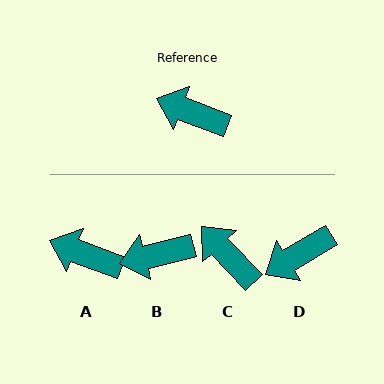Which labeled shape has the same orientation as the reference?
A.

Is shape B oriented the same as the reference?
No, it is off by about 35 degrees.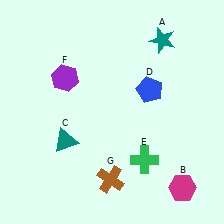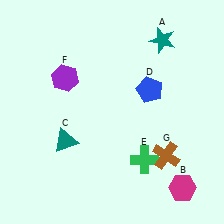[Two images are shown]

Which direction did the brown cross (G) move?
The brown cross (G) moved right.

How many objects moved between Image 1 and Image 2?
1 object moved between the two images.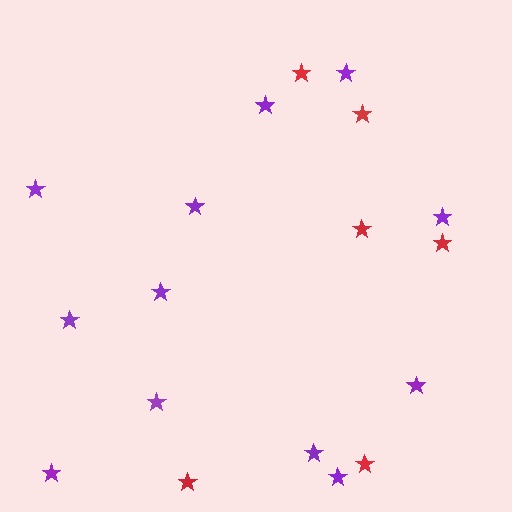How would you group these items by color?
There are 2 groups: one group of red stars (6) and one group of purple stars (12).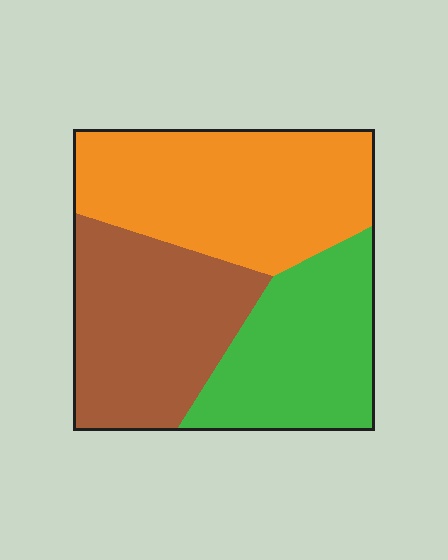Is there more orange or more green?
Orange.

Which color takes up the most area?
Orange, at roughly 40%.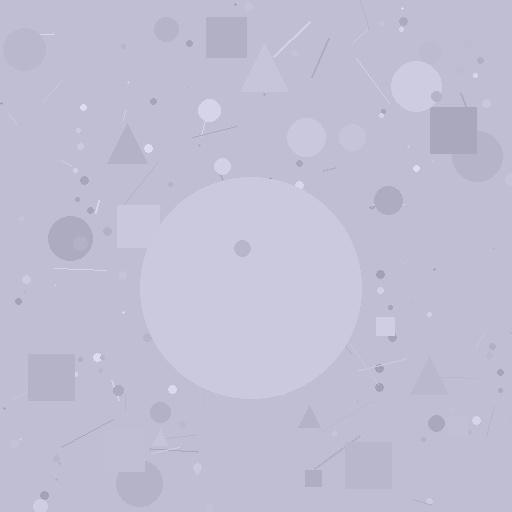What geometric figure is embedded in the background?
A circle is embedded in the background.